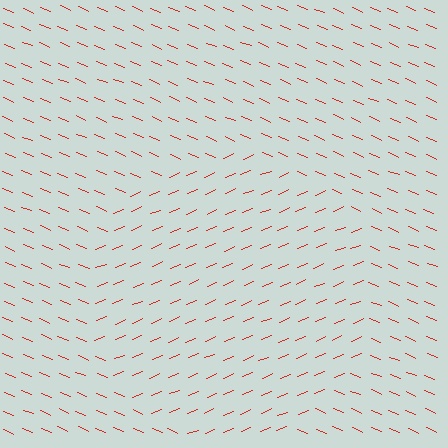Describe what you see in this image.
The image is filled with small red line segments. A circle region in the image has lines oriented differently from the surrounding lines, creating a visible texture boundary.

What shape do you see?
I see a circle.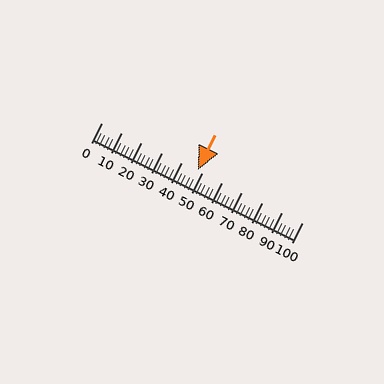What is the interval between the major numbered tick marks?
The major tick marks are spaced 10 units apart.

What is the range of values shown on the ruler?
The ruler shows values from 0 to 100.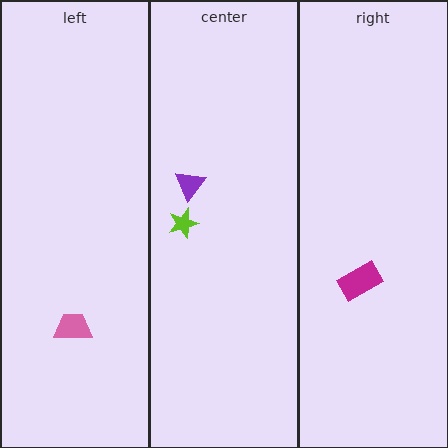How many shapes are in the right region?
1.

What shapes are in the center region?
The purple triangle, the lime star.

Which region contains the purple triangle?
The center region.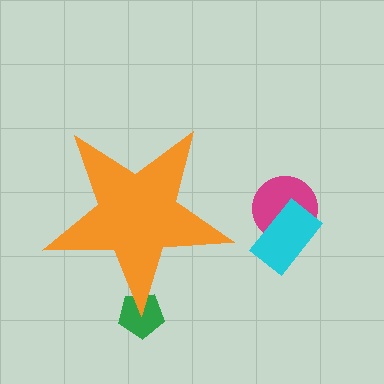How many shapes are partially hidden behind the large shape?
1 shape is partially hidden.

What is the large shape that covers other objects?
An orange star.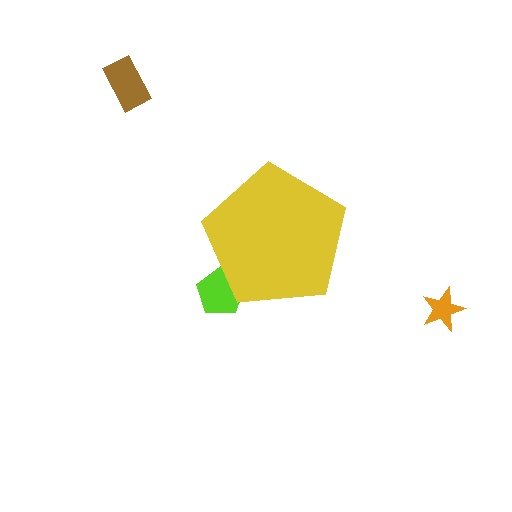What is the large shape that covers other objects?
A yellow pentagon.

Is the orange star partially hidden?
No, the orange star is fully visible.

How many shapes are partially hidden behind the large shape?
1 shape is partially hidden.